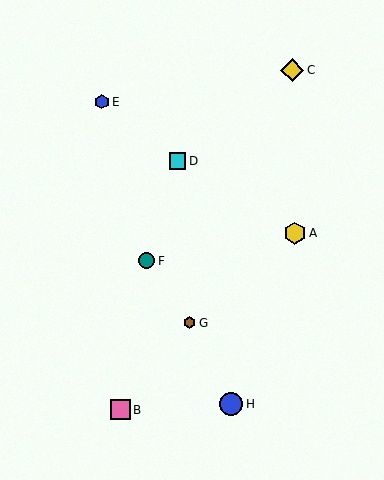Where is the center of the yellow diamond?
The center of the yellow diamond is at (292, 70).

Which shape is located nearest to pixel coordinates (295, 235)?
The yellow hexagon (labeled A) at (295, 233) is nearest to that location.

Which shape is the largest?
The blue circle (labeled H) is the largest.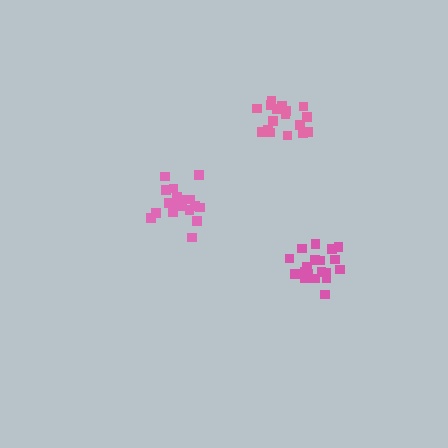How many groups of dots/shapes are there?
There are 3 groups.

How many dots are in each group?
Group 1: 19 dots, Group 2: 19 dots, Group 3: 17 dots (55 total).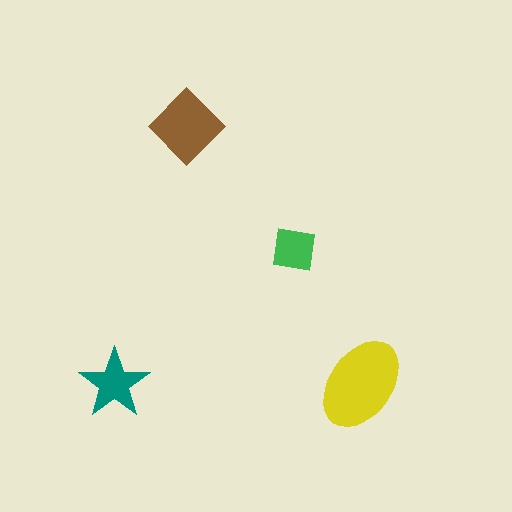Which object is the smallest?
The green square.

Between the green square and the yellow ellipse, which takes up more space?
The yellow ellipse.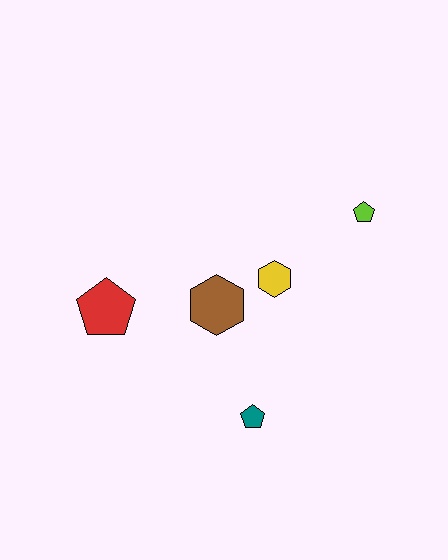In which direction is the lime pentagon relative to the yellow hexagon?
The lime pentagon is to the right of the yellow hexagon.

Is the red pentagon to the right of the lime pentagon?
No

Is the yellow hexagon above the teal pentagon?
Yes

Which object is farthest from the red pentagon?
The lime pentagon is farthest from the red pentagon.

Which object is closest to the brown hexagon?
The yellow hexagon is closest to the brown hexagon.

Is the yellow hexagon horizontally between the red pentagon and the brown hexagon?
No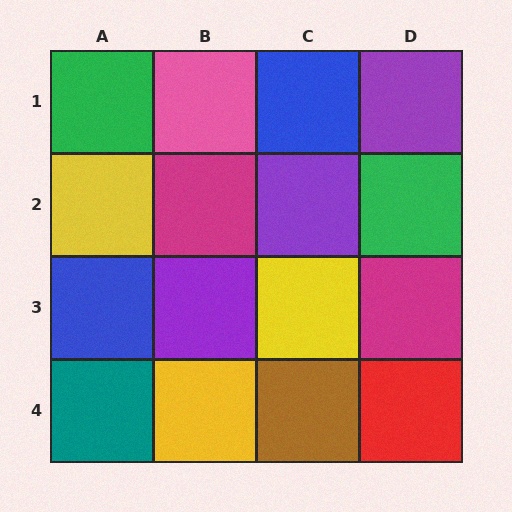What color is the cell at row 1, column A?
Green.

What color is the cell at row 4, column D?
Red.